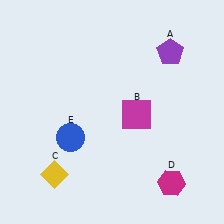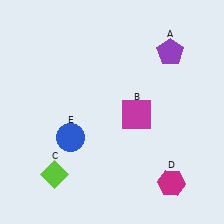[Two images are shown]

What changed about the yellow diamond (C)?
In Image 1, C is yellow. In Image 2, it changed to lime.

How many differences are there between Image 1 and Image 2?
There is 1 difference between the two images.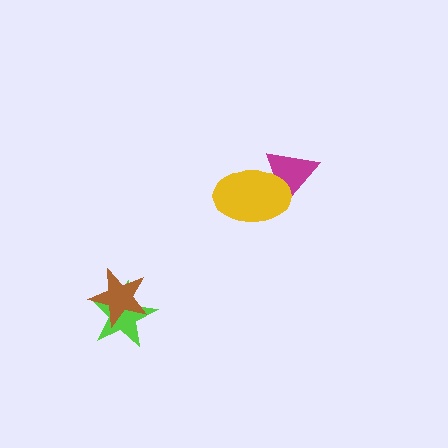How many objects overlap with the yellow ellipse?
1 object overlaps with the yellow ellipse.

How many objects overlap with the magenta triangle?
1 object overlaps with the magenta triangle.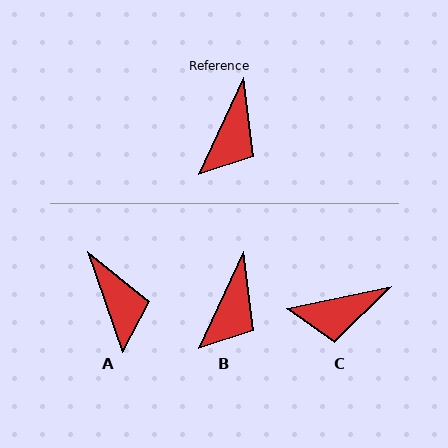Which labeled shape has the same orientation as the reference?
B.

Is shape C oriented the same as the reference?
No, it is off by about 53 degrees.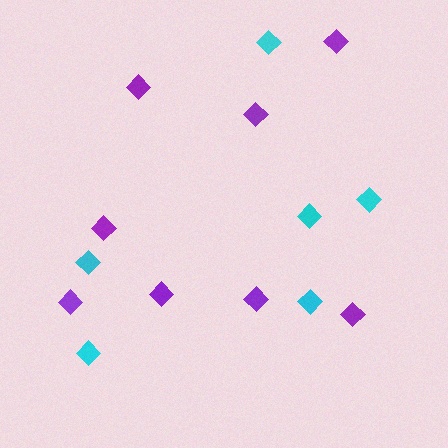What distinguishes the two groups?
There are 2 groups: one group of purple diamonds (8) and one group of cyan diamonds (6).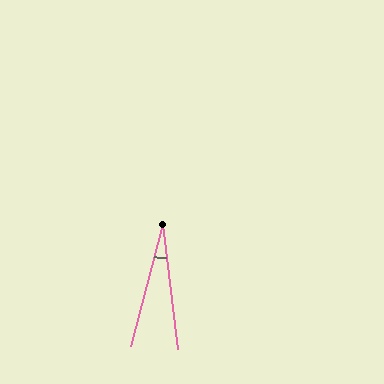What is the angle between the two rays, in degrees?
Approximately 21 degrees.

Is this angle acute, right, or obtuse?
It is acute.